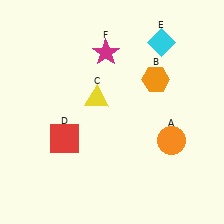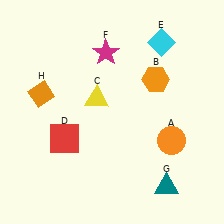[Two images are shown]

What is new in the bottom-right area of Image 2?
A teal triangle (G) was added in the bottom-right area of Image 2.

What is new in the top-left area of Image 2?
An orange diamond (H) was added in the top-left area of Image 2.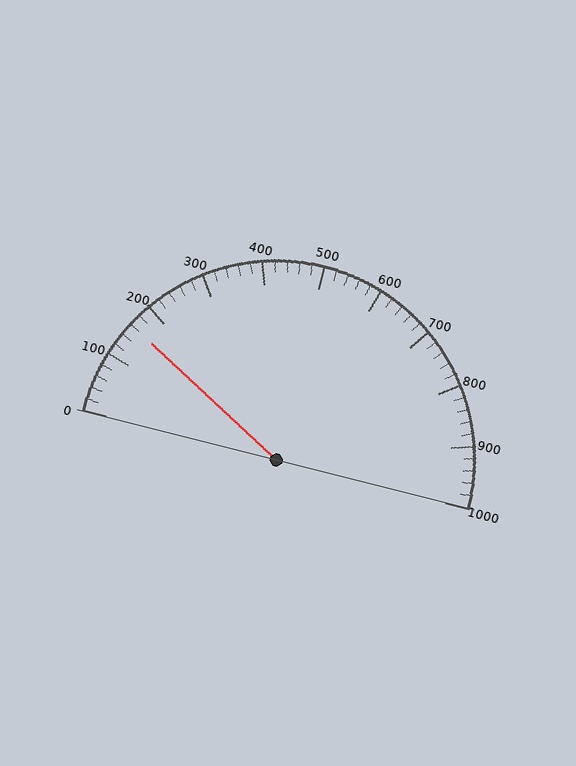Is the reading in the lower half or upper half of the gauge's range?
The reading is in the lower half of the range (0 to 1000).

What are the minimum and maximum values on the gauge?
The gauge ranges from 0 to 1000.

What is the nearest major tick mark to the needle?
The nearest major tick mark is 200.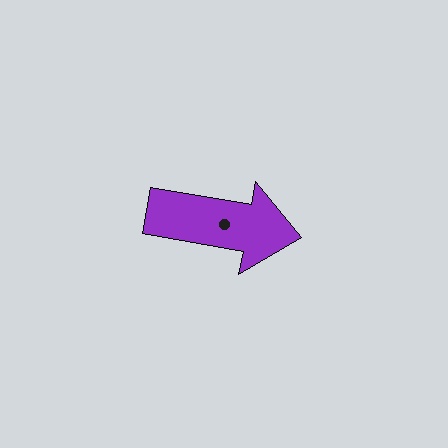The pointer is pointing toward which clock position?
Roughly 3 o'clock.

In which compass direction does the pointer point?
East.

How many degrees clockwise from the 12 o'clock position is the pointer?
Approximately 100 degrees.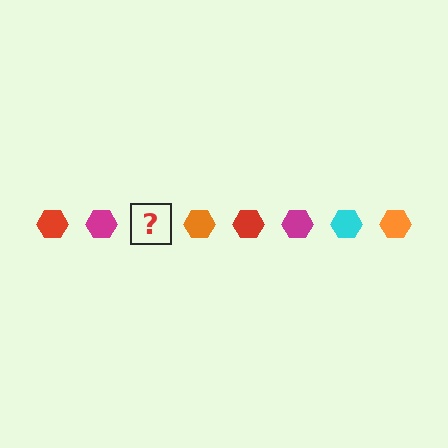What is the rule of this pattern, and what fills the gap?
The rule is that the pattern cycles through red, magenta, cyan, orange hexagons. The gap should be filled with a cyan hexagon.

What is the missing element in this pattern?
The missing element is a cyan hexagon.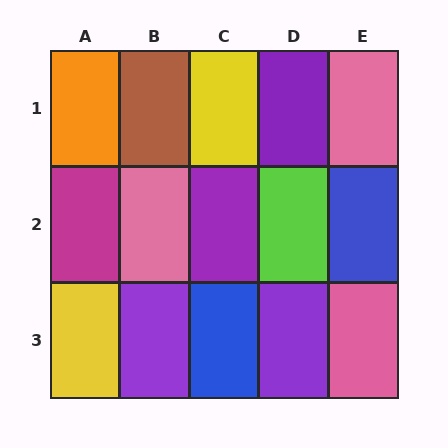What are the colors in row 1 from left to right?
Orange, brown, yellow, purple, pink.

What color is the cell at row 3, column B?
Purple.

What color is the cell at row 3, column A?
Yellow.